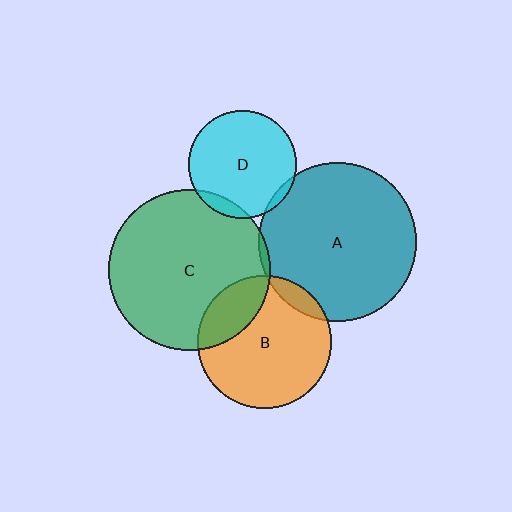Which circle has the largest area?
Circle C (green).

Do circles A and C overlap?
Yes.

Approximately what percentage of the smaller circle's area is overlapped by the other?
Approximately 5%.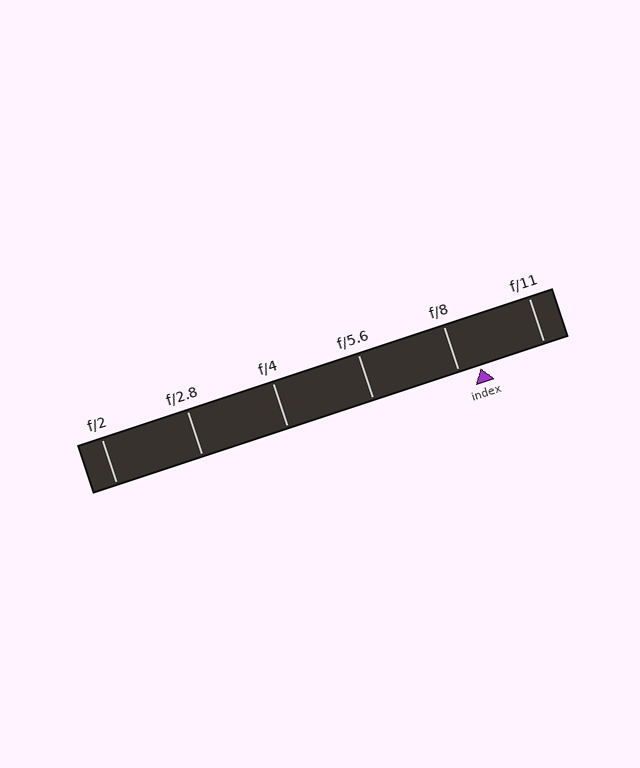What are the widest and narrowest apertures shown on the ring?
The widest aperture shown is f/2 and the narrowest is f/11.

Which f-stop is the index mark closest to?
The index mark is closest to f/8.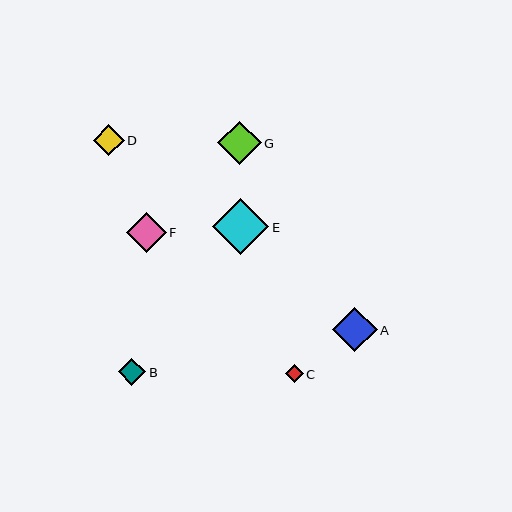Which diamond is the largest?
Diamond E is the largest with a size of approximately 56 pixels.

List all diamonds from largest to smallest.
From largest to smallest: E, A, G, F, D, B, C.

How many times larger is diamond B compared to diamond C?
Diamond B is approximately 1.5 times the size of diamond C.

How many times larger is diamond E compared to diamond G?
Diamond E is approximately 1.3 times the size of diamond G.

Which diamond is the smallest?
Diamond C is the smallest with a size of approximately 18 pixels.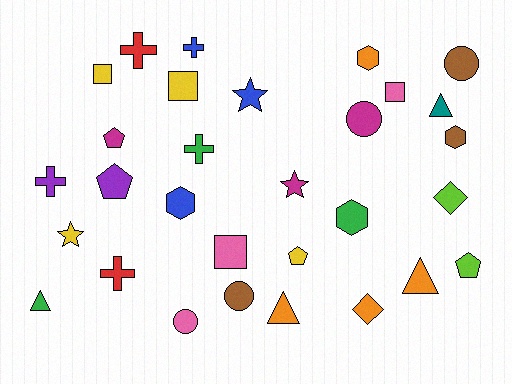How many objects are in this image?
There are 30 objects.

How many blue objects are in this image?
There are 3 blue objects.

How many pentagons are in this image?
There are 4 pentagons.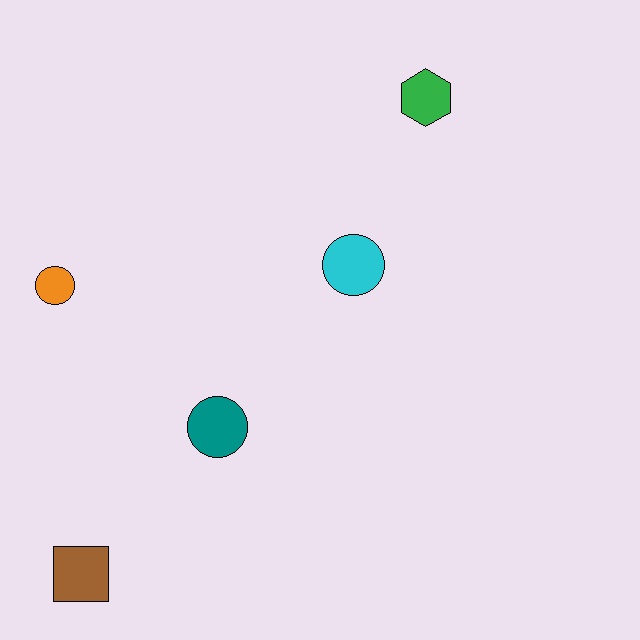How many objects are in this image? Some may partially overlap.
There are 5 objects.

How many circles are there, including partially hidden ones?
There are 3 circles.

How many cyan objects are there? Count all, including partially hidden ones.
There is 1 cyan object.